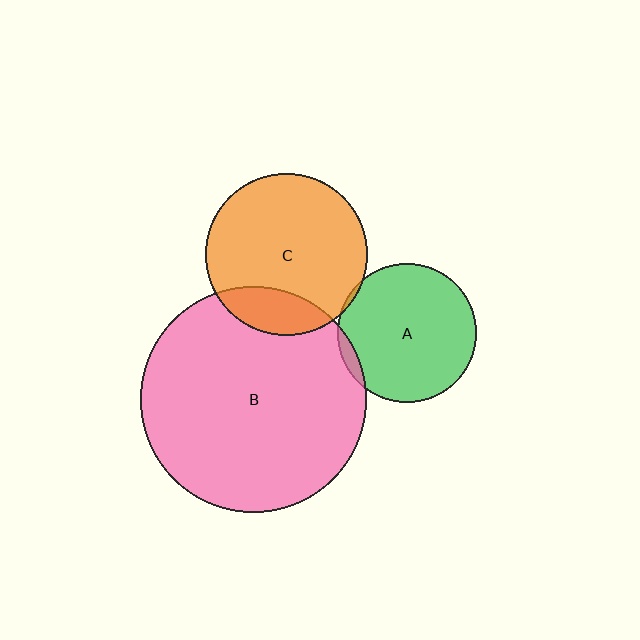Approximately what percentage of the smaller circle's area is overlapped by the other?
Approximately 5%.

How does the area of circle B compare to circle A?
Approximately 2.6 times.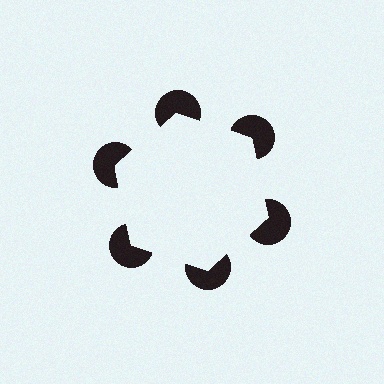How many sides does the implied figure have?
6 sides.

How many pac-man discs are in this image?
There are 6 — one at each vertex of the illusory hexagon.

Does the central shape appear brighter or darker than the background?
It typically appears slightly brighter than the background, even though no actual brightness change is drawn.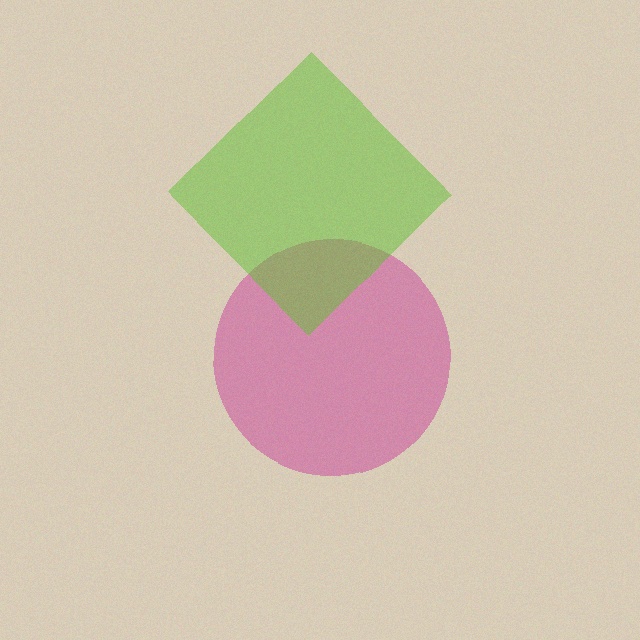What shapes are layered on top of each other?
The layered shapes are: a magenta circle, a lime diamond.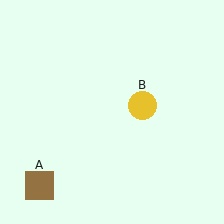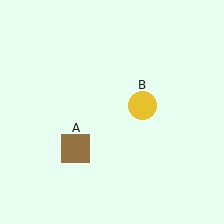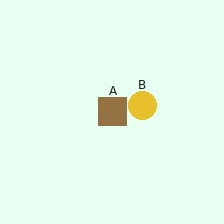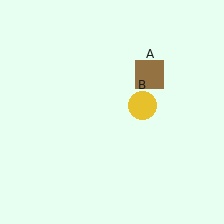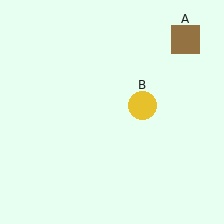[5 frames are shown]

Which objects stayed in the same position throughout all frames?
Yellow circle (object B) remained stationary.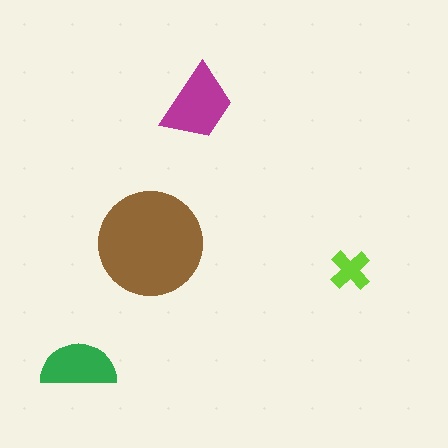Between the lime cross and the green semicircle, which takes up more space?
The green semicircle.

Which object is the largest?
The brown circle.